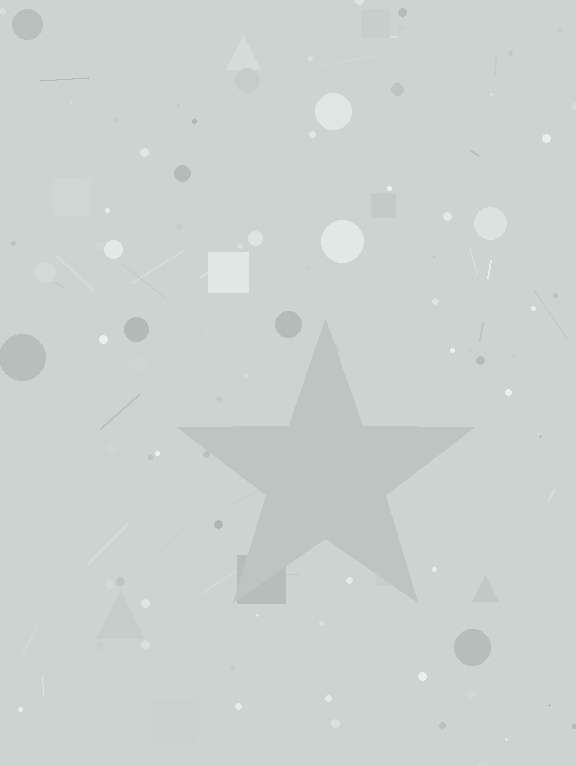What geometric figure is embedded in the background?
A star is embedded in the background.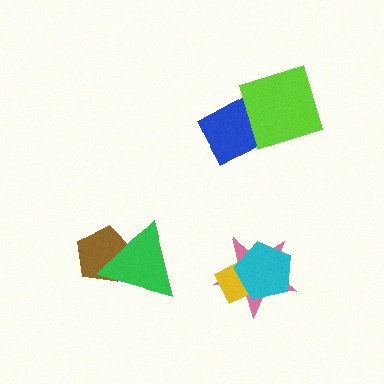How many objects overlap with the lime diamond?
1 object overlaps with the lime diamond.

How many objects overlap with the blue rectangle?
1 object overlaps with the blue rectangle.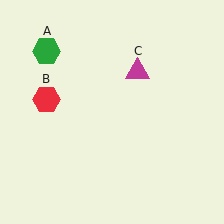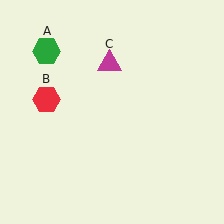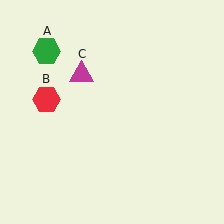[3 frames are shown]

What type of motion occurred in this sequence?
The magenta triangle (object C) rotated counterclockwise around the center of the scene.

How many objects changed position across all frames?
1 object changed position: magenta triangle (object C).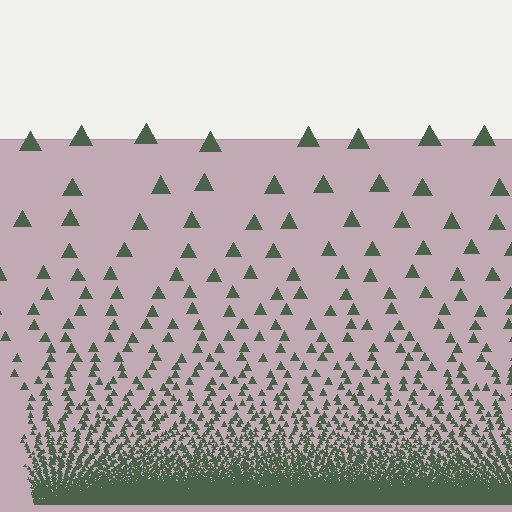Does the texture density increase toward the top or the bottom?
Density increases toward the bottom.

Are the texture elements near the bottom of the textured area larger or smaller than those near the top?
Smaller. The gradient is inverted — elements near the bottom are smaller and denser.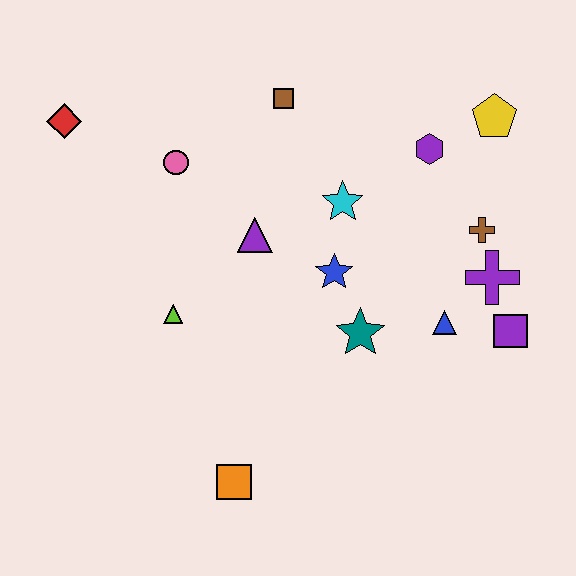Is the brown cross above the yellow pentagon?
No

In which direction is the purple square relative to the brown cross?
The purple square is below the brown cross.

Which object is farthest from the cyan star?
The orange square is farthest from the cyan star.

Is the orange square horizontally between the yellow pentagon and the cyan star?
No